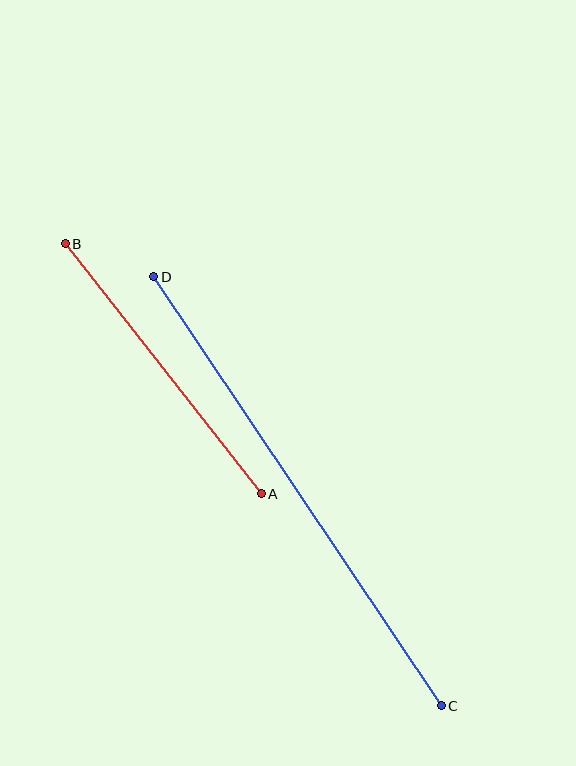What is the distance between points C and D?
The distance is approximately 516 pixels.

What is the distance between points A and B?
The distance is approximately 318 pixels.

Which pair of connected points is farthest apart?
Points C and D are farthest apart.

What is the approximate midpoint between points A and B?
The midpoint is at approximately (163, 369) pixels.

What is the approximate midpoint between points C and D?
The midpoint is at approximately (297, 491) pixels.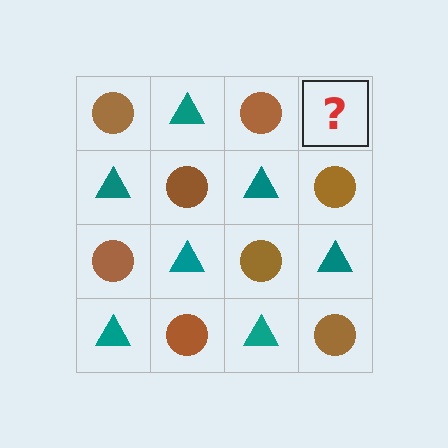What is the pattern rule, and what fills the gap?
The rule is that it alternates brown circle and teal triangle in a checkerboard pattern. The gap should be filled with a teal triangle.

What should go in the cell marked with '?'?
The missing cell should contain a teal triangle.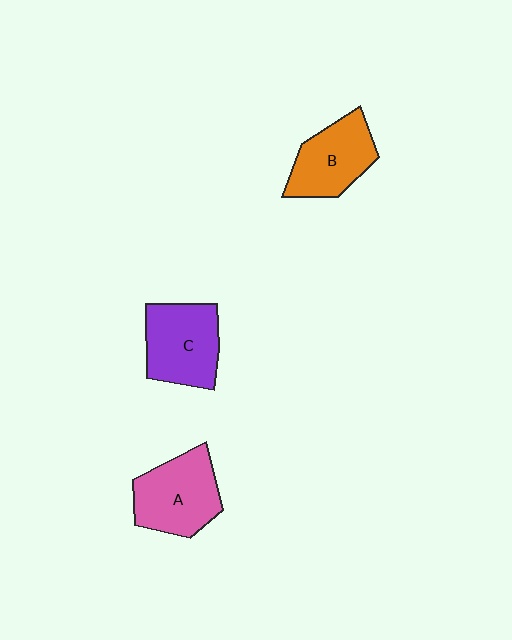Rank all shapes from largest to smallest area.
From largest to smallest: A (pink), C (purple), B (orange).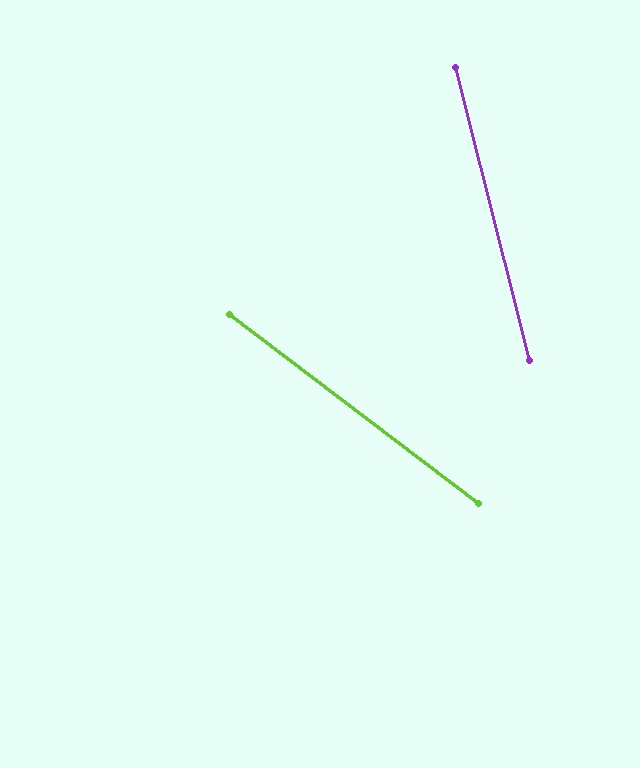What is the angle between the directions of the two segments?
Approximately 38 degrees.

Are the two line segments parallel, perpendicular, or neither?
Neither parallel nor perpendicular — they differ by about 38°.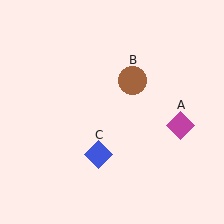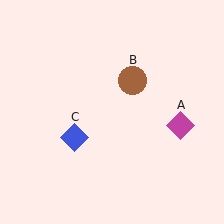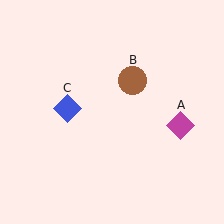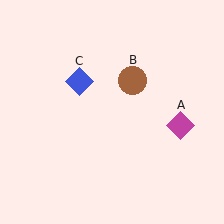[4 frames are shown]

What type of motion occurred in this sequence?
The blue diamond (object C) rotated clockwise around the center of the scene.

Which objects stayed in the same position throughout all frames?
Magenta diamond (object A) and brown circle (object B) remained stationary.